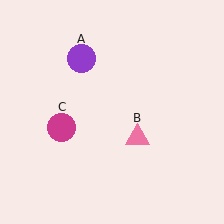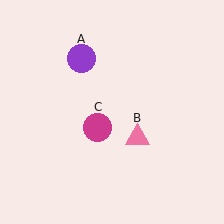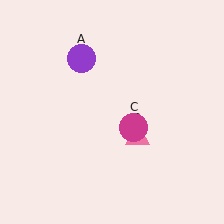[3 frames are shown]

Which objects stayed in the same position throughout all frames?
Purple circle (object A) and pink triangle (object B) remained stationary.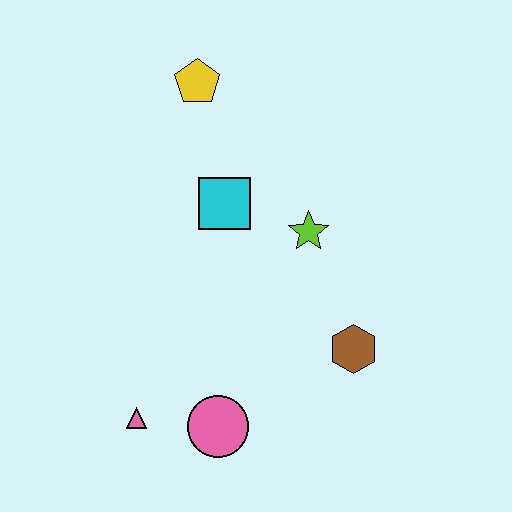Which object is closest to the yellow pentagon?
The cyan square is closest to the yellow pentagon.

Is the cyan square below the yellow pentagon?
Yes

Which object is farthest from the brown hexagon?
The yellow pentagon is farthest from the brown hexagon.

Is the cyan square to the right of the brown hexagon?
No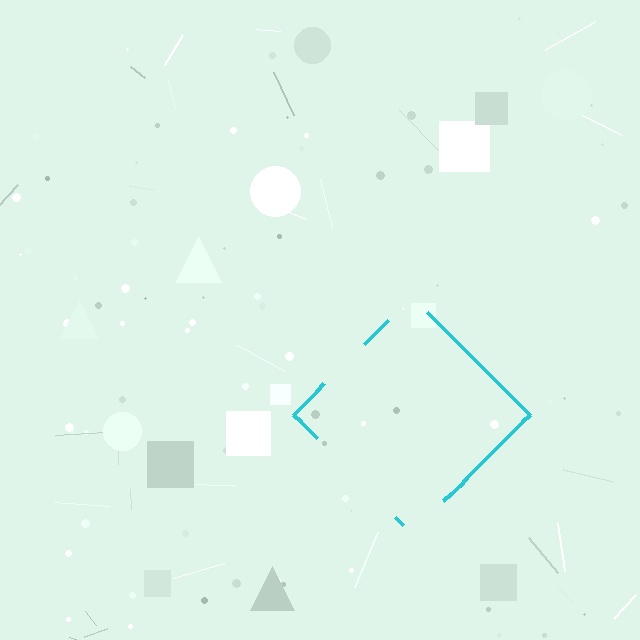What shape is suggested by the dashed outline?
The dashed outline suggests a diamond.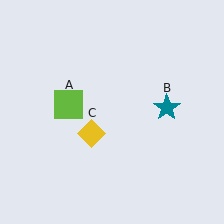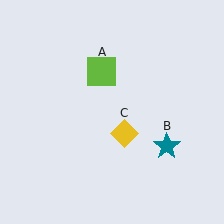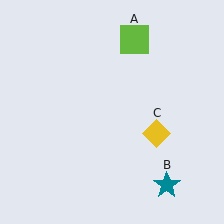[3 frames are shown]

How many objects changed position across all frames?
3 objects changed position: lime square (object A), teal star (object B), yellow diamond (object C).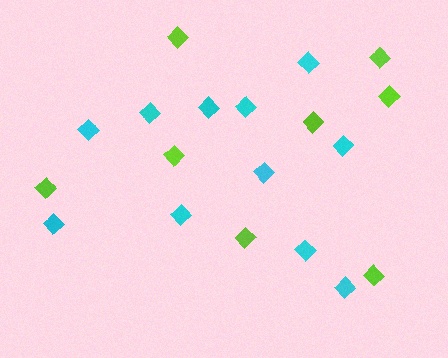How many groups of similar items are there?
There are 2 groups: one group of lime diamonds (8) and one group of cyan diamonds (11).